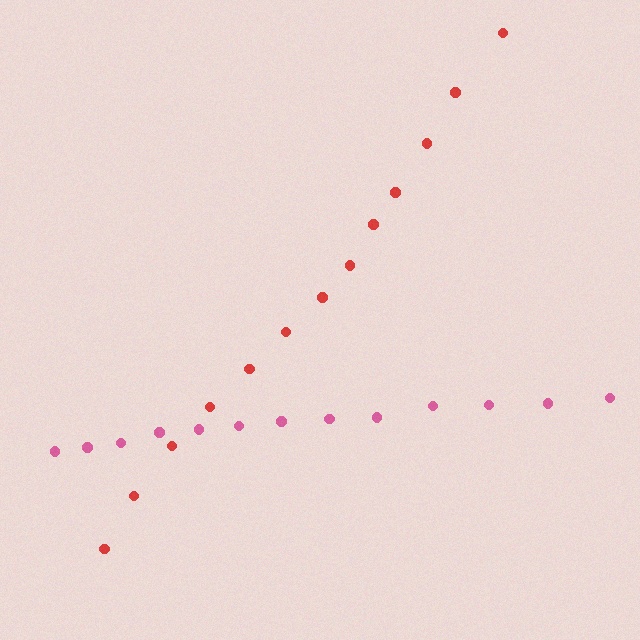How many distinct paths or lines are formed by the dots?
There are 2 distinct paths.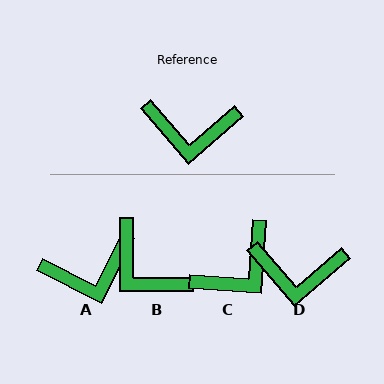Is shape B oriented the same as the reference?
No, it is off by about 41 degrees.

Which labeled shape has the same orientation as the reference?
D.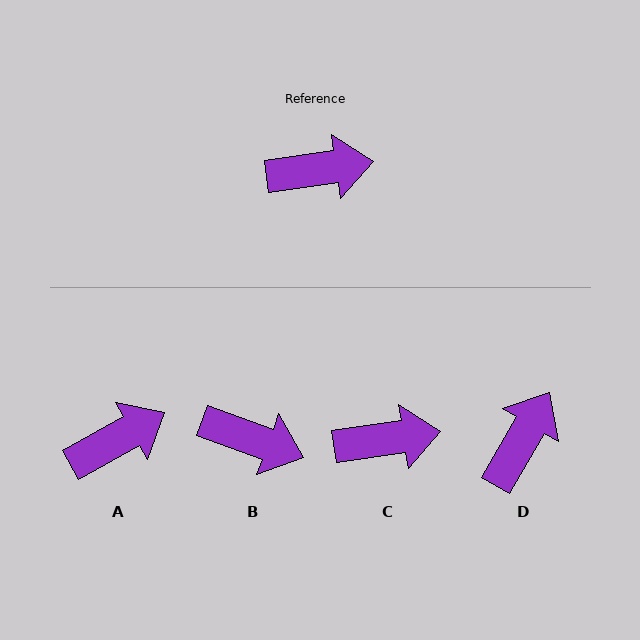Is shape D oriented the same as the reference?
No, it is off by about 51 degrees.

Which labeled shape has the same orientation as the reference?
C.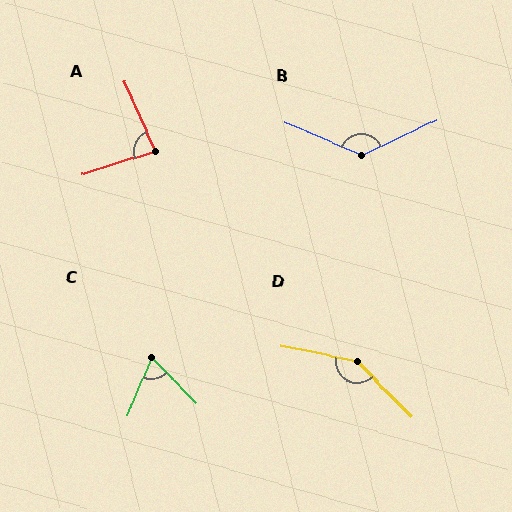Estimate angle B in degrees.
Approximately 132 degrees.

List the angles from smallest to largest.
C (67°), A (83°), B (132°), D (146°).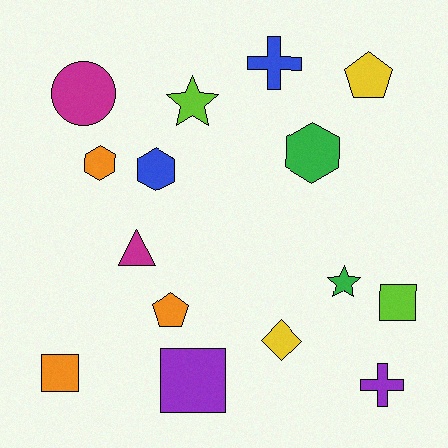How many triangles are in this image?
There is 1 triangle.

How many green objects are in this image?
There are 2 green objects.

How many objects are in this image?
There are 15 objects.